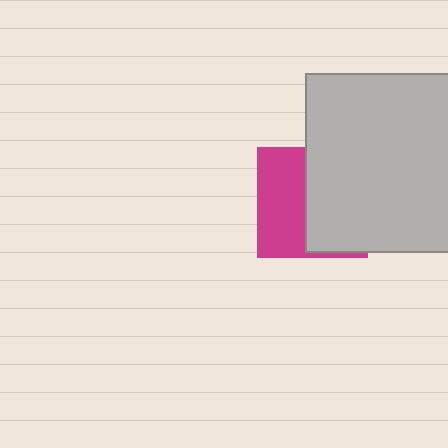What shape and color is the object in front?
The object in front is a light gray rectangle.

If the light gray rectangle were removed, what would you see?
You would see the complete magenta square.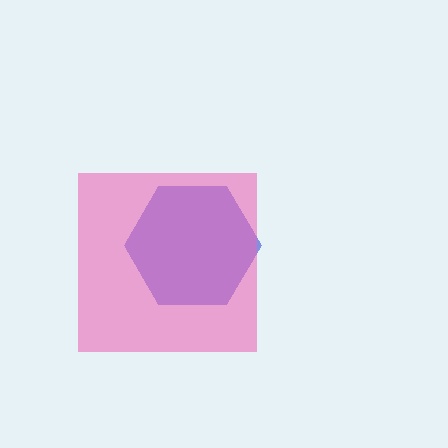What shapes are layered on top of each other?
The layered shapes are: a blue hexagon, a pink square.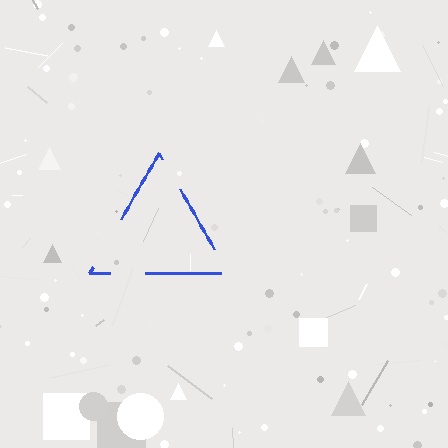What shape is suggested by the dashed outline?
The dashed outline suggests a triangle.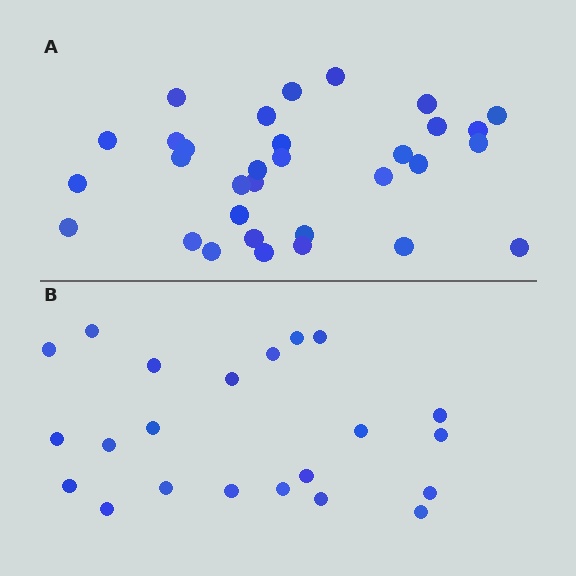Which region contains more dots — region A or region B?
Region A (the top region) has more dots.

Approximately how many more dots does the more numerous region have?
Region A has roughly 10 or so more dots than region B.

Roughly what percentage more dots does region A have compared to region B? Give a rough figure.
About 45% more.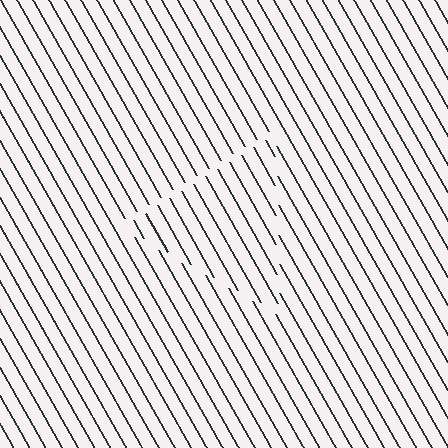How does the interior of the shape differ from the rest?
The interior of the shape contains the same grating, shifted by half a period — the contour is defined by the phase discontinuity where line-ends from the inner and outer gratings abut.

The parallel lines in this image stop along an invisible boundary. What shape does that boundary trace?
An illusory triangle. The interior of the shape contains the same grating, shifted by half a period — the contour is defined by the phase discontinuity where line-ends from the inner and outer gratings abut.